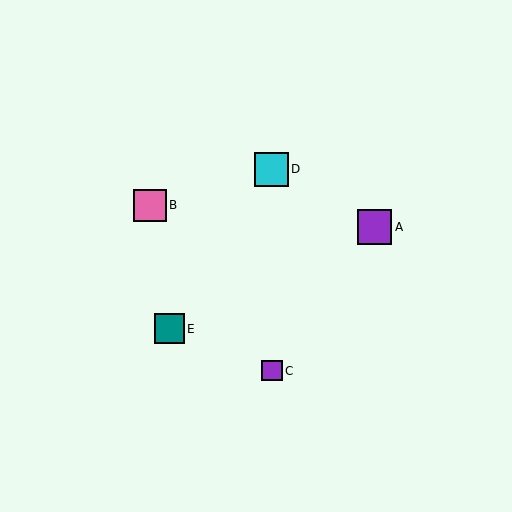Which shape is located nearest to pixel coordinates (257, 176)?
The cyan square (labeled D) at (271, 170) is nearest to that location.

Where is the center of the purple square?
The center of the purple square is at (374, 227).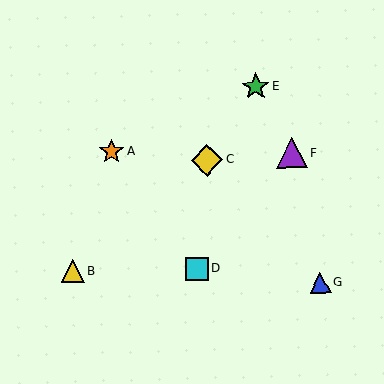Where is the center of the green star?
The center of the green star is at (256, 87).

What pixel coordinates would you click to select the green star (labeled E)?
Click at (256, 87) to select the green star E.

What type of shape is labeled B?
Shape B is a yellow triangle.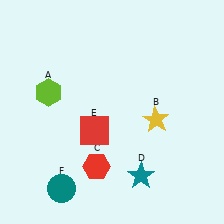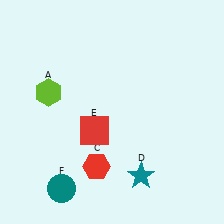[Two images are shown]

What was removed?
The yellow star (B) was removed in Image 2.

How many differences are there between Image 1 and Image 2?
There is 1 difference between the two images.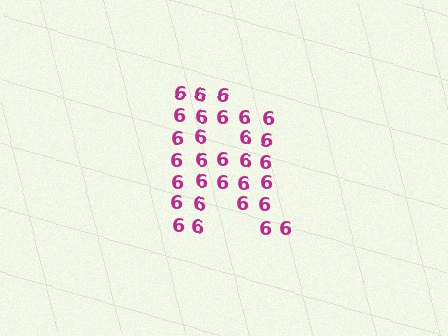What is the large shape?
The large shape is the letter R.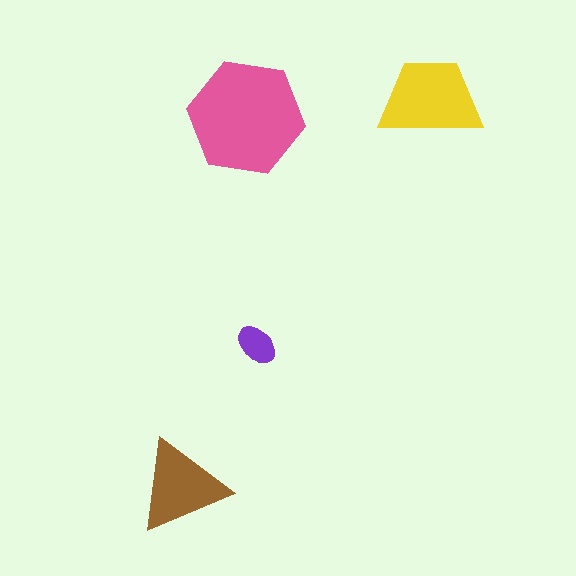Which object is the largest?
The pink hexagon.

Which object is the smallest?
The purple ellipse.